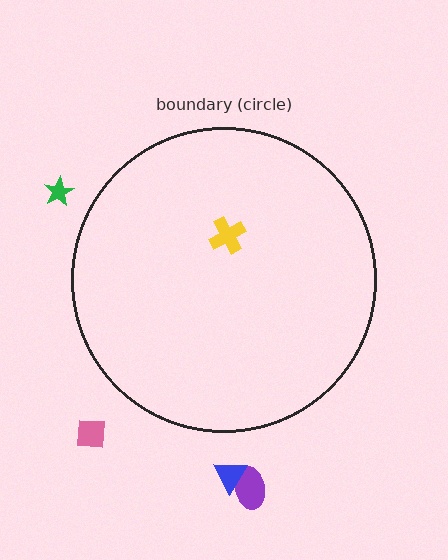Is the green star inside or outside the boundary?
Outside.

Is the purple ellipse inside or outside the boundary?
Outside.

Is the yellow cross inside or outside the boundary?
Inside.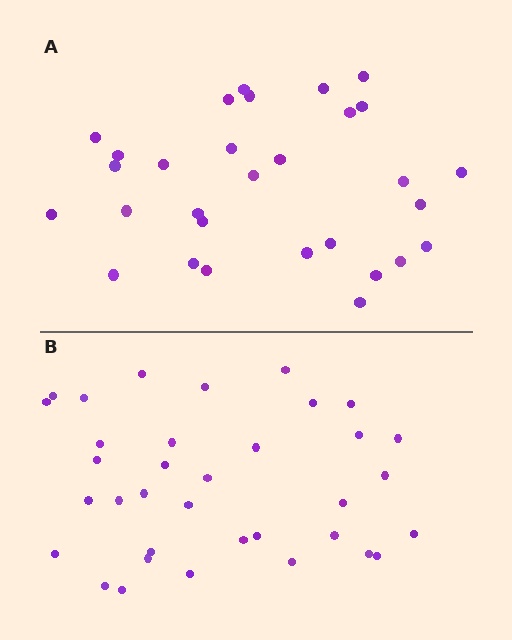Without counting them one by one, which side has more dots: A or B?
Region B (the bottom region) has more dots.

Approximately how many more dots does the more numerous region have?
Region B has about 5 more dots than region A.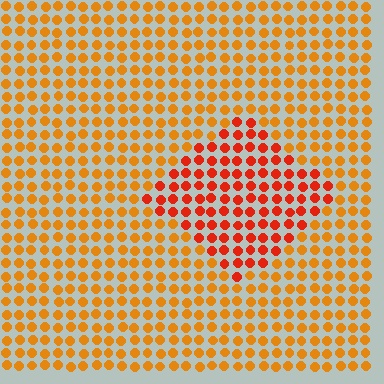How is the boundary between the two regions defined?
The boundary is defined purely by a slight shift in hue (about 28 degrees). Spacing, size, and orientation are identical on both sides.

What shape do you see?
I see a diamond.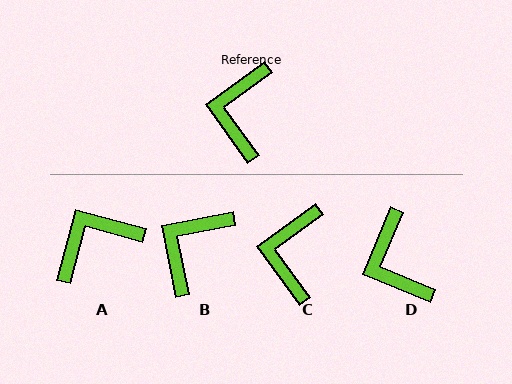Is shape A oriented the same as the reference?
No, it is off by about 51 degrees.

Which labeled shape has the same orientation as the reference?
C.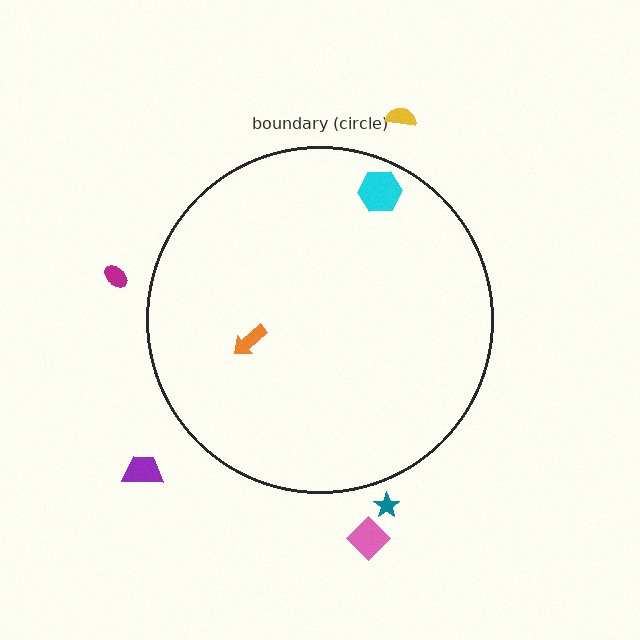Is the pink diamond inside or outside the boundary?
Outside.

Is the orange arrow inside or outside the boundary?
Inside.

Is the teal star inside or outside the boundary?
Outside.